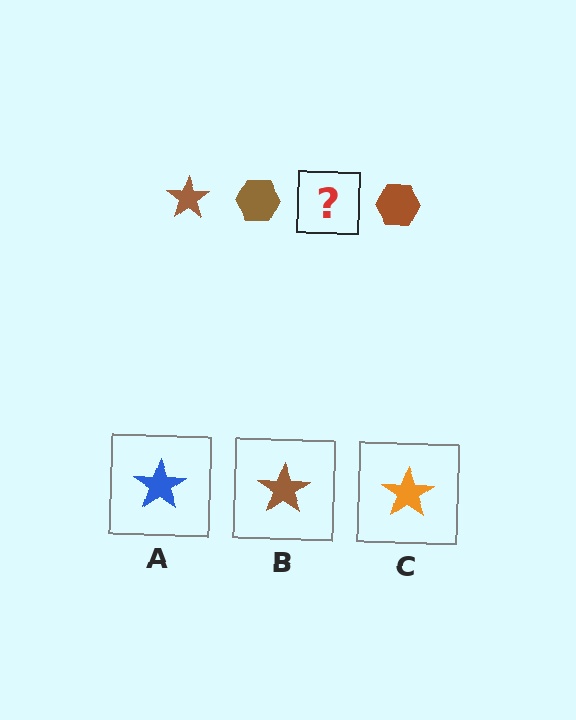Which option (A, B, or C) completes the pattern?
B.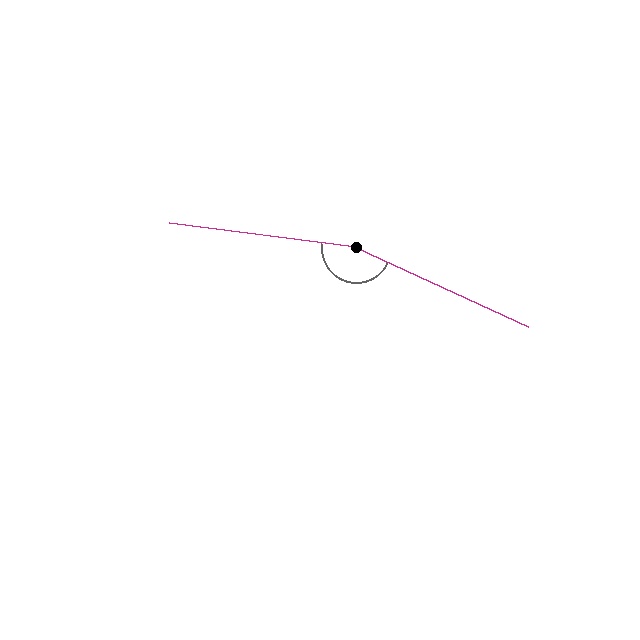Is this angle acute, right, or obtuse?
It is obtuse.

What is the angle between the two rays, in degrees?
Approximately 163 degrees.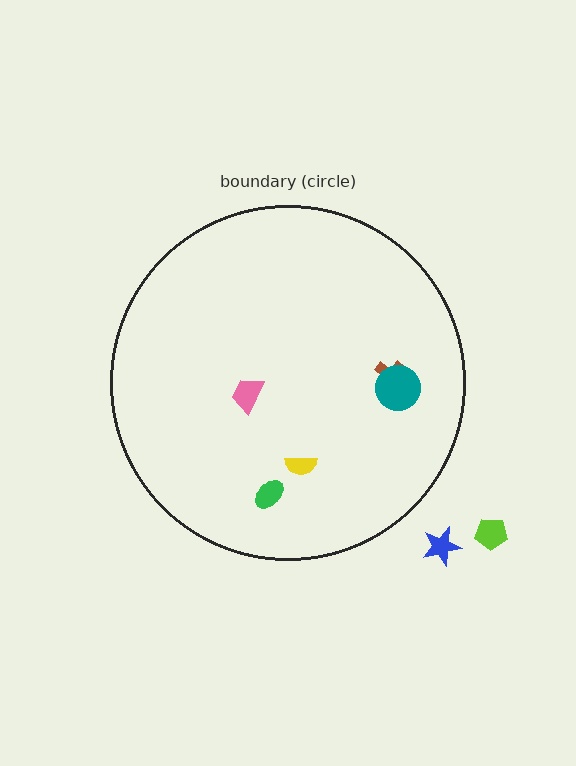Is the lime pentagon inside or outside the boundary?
Outside.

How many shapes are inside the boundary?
5 inside, 2 outside.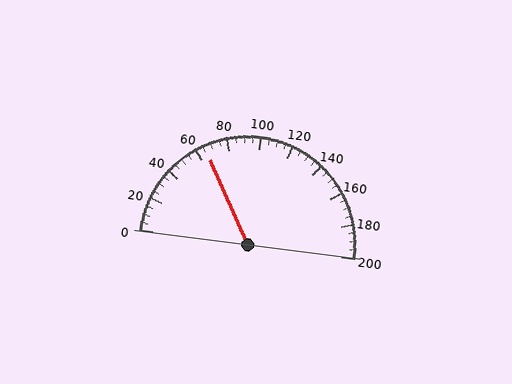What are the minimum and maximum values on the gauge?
The gauge ranges from 0 to 200.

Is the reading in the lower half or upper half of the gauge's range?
The reading is in the lower half of the range (0 to 200).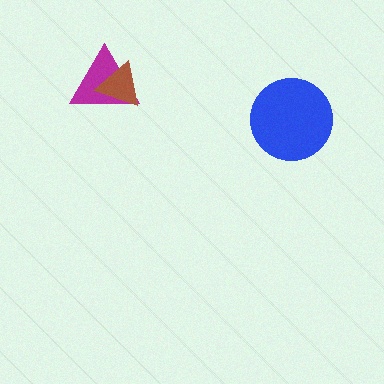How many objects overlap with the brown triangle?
1 object overlaps with the brown triangle.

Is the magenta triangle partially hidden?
Yes, it is partially covered by another shape.